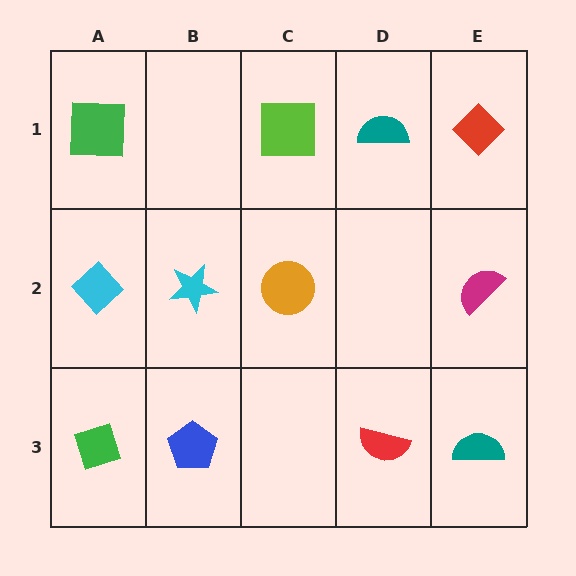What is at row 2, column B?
A cyan star.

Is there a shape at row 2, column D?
No, that cell is empty.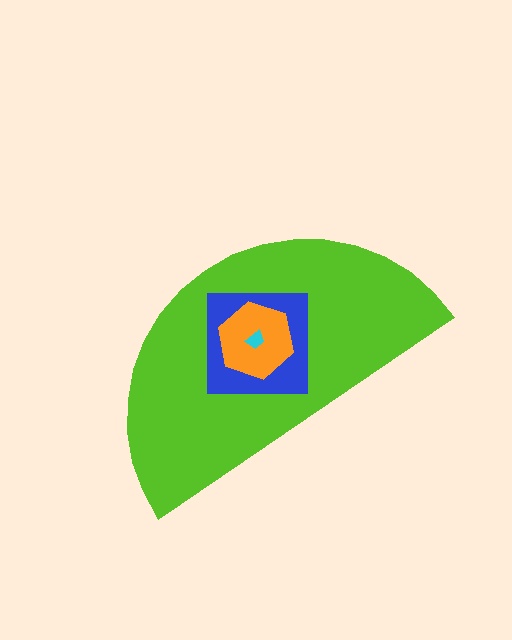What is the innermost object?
The cyan trapezoid.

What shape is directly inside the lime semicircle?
The blue square.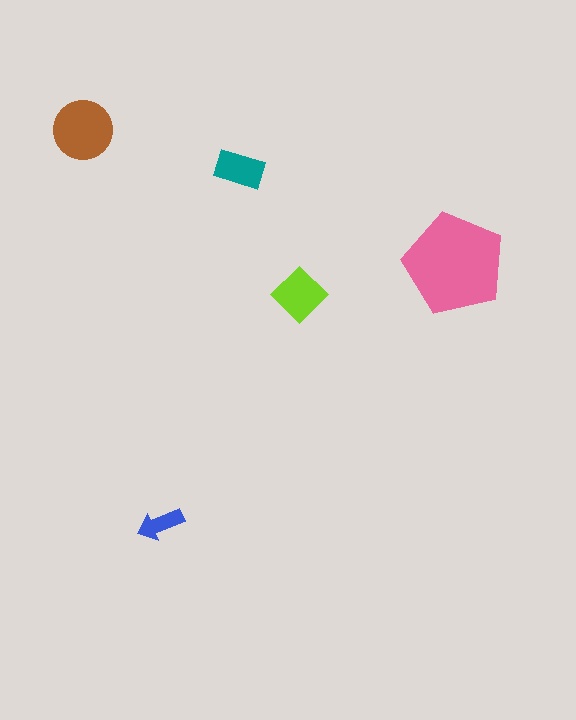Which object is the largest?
The pink pentagon.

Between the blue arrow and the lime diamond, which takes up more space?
The lime diamond.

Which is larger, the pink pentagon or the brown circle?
The pink pentagon.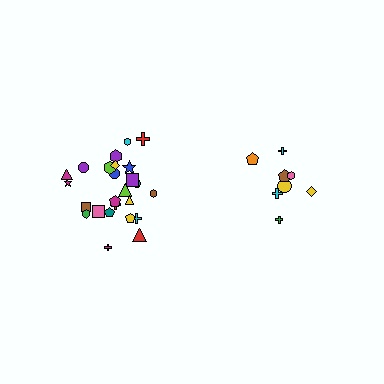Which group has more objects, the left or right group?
The left group.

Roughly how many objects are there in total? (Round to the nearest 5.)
Roughly 35 objects in total.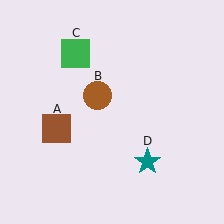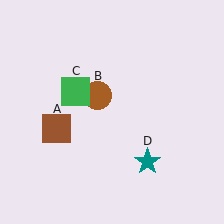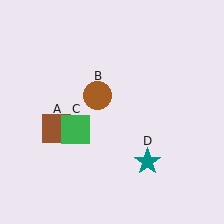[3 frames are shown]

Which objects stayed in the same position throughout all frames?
Brown square (object A) and brown circle (object B) and teal star (object D) remained stationary.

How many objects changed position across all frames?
1 object changed position: green square (object C).